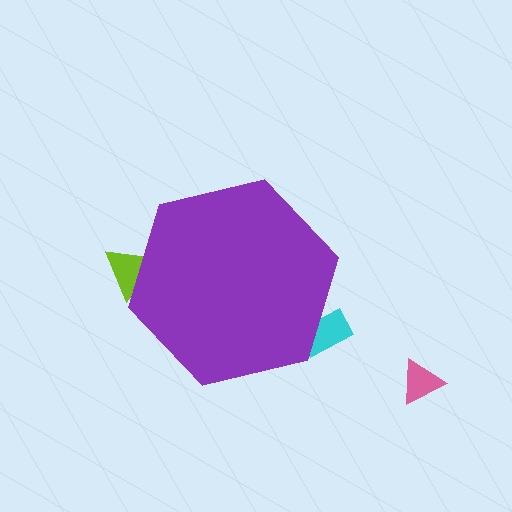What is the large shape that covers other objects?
A purple hexagon.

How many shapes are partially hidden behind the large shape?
2 shapes are partially hidden.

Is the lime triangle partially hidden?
Yes, the lime triangle is partially hidden behind the purple hexagon.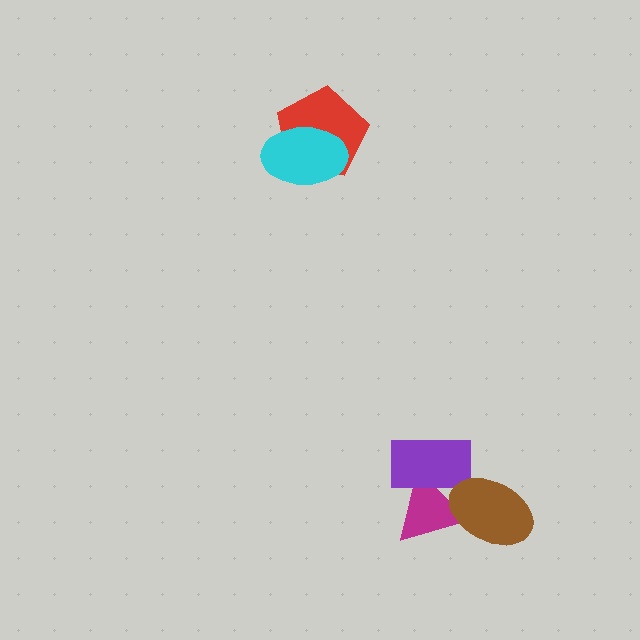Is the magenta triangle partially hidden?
Yes, it is partially covered by another shape.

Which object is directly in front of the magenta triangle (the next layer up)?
The purple rectangle is directly in front of the magenta triangle.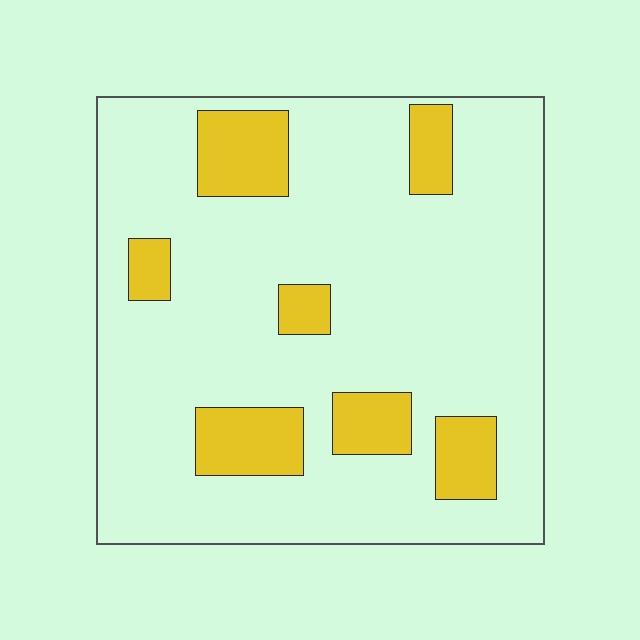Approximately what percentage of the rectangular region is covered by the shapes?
Approximately 15%.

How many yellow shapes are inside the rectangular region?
7.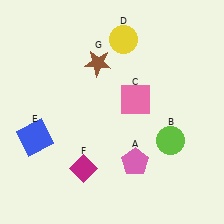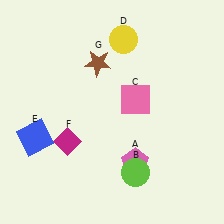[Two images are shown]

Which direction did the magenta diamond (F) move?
The magenta diamond (F) moved up.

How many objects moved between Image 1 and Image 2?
2 objects moved between the two images.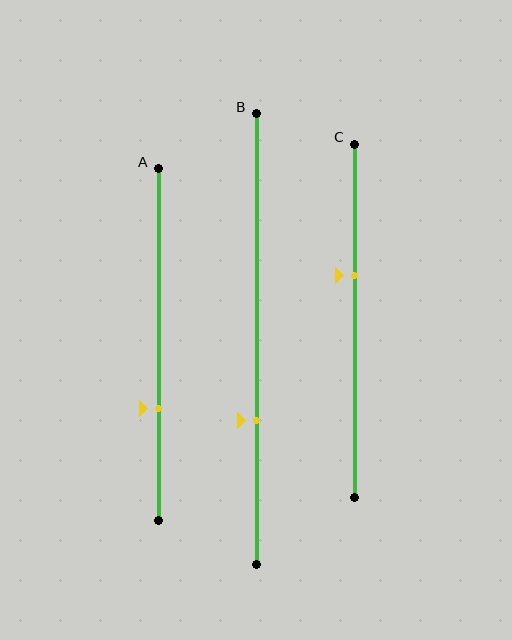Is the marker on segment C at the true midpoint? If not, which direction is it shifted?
No, the marker on segment C is shifted upward by about 13% of the segment length.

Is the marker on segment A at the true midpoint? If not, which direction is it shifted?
No, the marker on segment A is shifted downward by about 18% of the segment length.